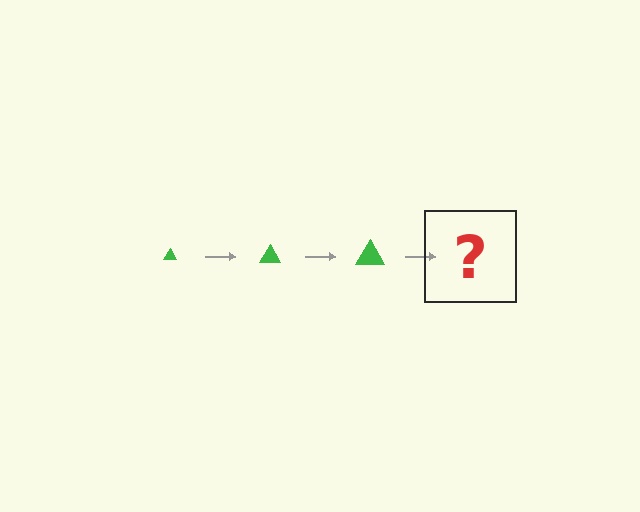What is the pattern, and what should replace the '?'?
The pattern is that the triangle gets progressively larger each step. The '?' should be a green triangle, larger than the previous one.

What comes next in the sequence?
The next element should be a green triangle, larger than the previous one.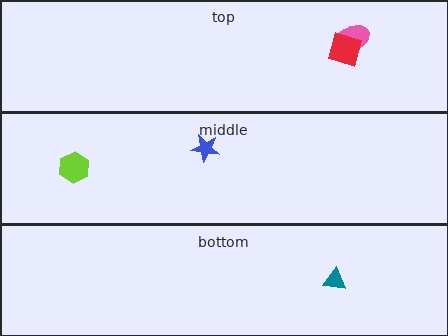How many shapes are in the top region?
2.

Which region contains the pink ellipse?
The top region.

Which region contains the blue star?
The middle region.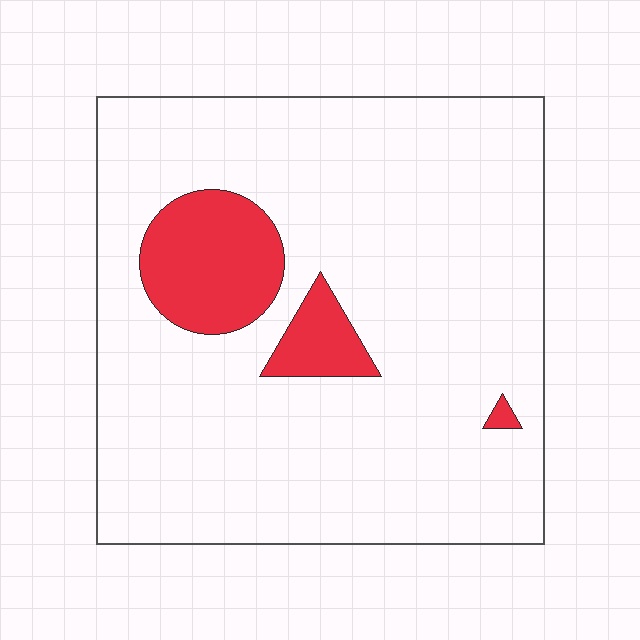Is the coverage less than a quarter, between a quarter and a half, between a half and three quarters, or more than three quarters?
Less than a quarter.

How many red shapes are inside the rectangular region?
3.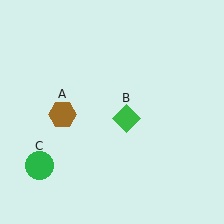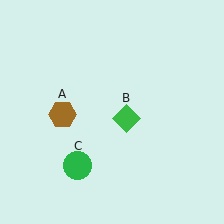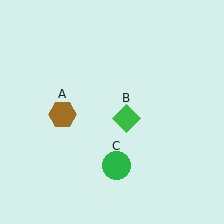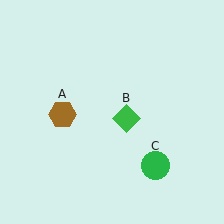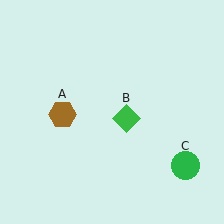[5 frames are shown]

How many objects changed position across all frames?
1 object changed position: green circle (object C).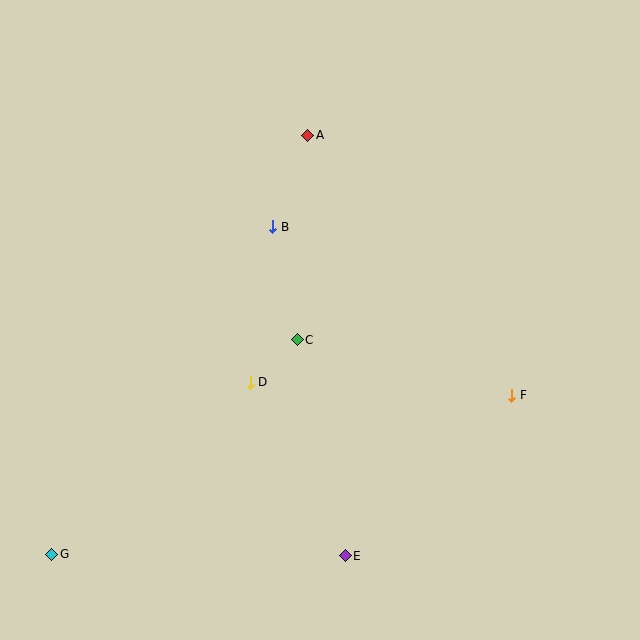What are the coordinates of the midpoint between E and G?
The midpoint between E and G is at (199, 555).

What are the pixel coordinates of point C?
Point C is at (297, 340).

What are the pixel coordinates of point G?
Point G is at (52, 554).